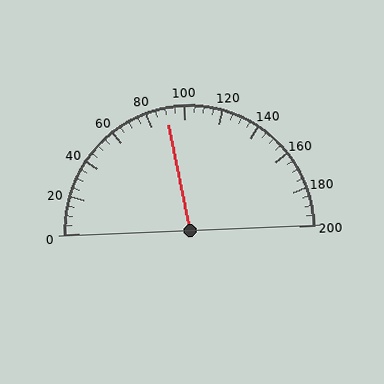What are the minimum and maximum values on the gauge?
The gauge ranges from 0 to 200.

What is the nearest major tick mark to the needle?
The nearest major tick mark is 80.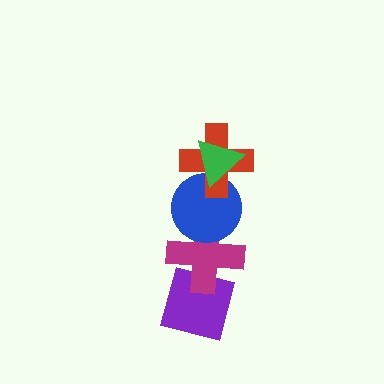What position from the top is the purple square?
The purple square is 5th from the top.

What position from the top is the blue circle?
The blue circle is 3rd from the top.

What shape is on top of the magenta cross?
The blue circle is on top of the magenta cross.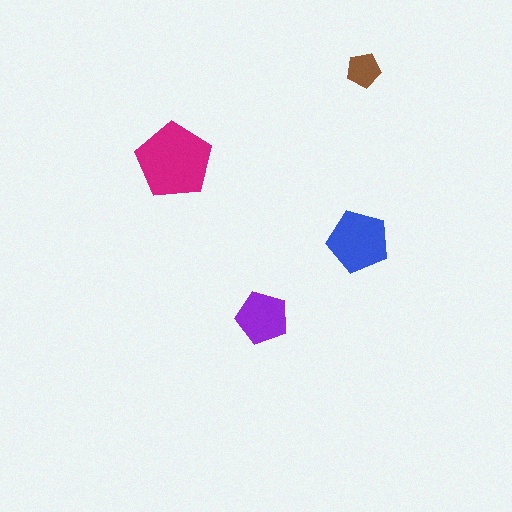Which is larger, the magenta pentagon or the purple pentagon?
The magenta one.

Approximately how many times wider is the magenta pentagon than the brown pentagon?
About 2 times wider.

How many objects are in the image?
There are 4 objects in the image.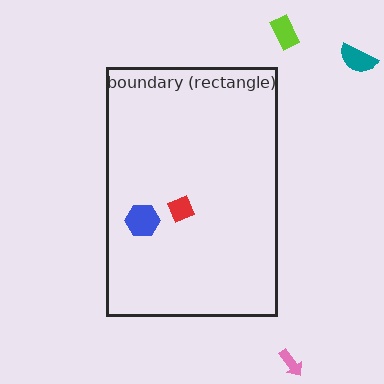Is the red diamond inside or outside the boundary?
Inside.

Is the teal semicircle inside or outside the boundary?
Outside.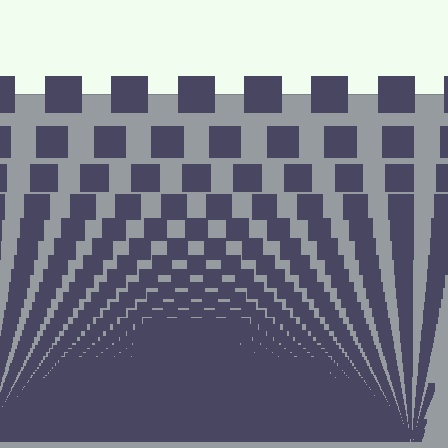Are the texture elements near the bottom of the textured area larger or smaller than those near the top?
Smaller. The gradient is inverted — elements near the bottom are smaller and denser.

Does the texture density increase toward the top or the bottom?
Density increases toward the bottom.